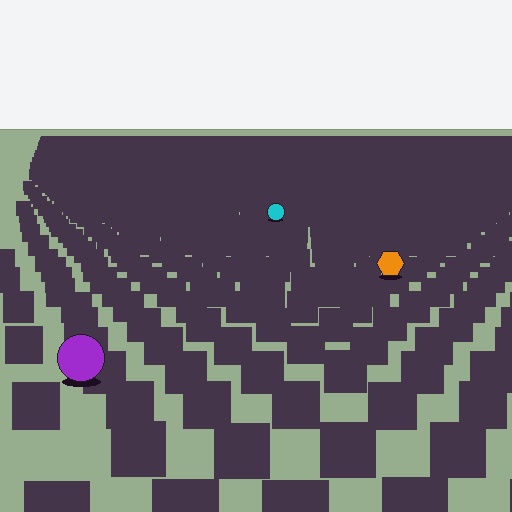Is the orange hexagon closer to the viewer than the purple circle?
No. The purple circle is closer — you can tell from the texture gradient: the ground texture is coarser near it.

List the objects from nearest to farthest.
From nearest to farthest: the purple circle, the orange hexagon, the cyan circle.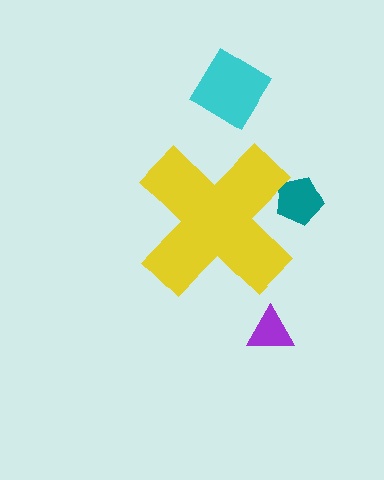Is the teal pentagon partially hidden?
Yes, the teal pentagon is partially hidden behind the yellow cross.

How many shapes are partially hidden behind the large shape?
1 shape is partially hidden.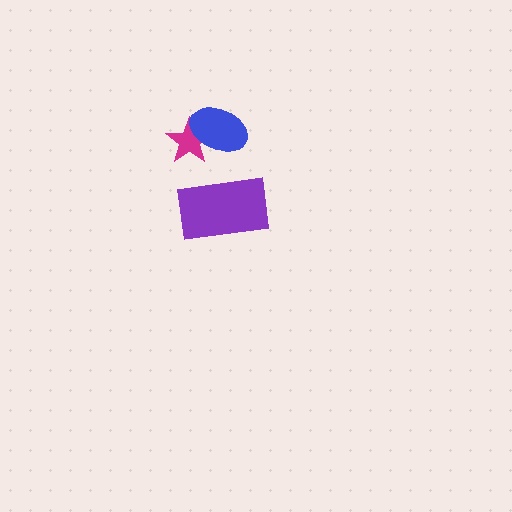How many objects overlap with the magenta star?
1 object overlaps with the magenta star.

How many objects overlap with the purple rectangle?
0 objects overlap with the purple rectangle.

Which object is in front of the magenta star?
The blue ellipse is in front of the magenta star.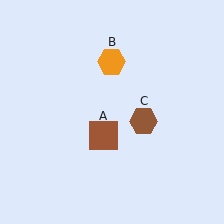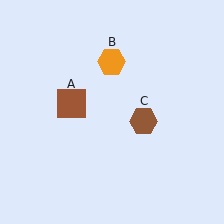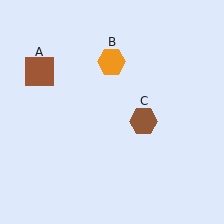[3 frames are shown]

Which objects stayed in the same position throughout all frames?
Orange hexagon (object B) and brown hexagon (object C) remained stationary.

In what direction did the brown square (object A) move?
The brown square (object A) moved up and to the left.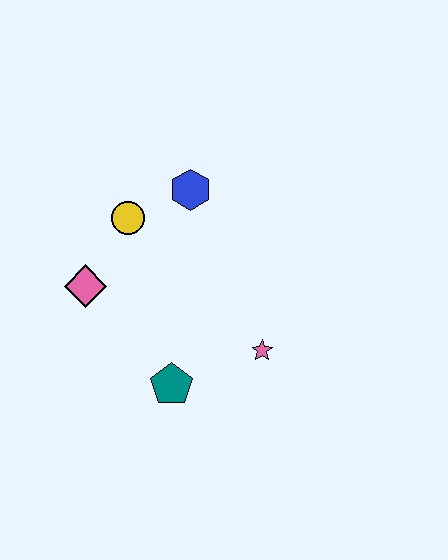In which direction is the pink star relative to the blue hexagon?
The pink star is below the blue hexagon.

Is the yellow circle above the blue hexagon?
No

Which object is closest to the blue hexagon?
The yellow circle is closest to the blue hexagon.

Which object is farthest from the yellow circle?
The pink star is farthest from the yellow circle.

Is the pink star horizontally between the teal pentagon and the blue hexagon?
No